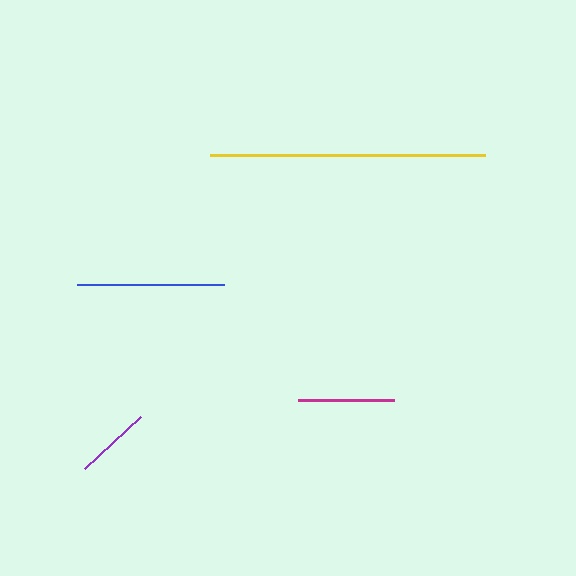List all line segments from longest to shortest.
From longest to shortest: yellow, blue, magenta, purple.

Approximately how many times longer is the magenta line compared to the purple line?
The magenta line is approximately 1.3 times the length of the purple line.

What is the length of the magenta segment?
The magenta segment is approximately 96 pixels long.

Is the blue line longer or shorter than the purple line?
The blue line is longer than the purple line.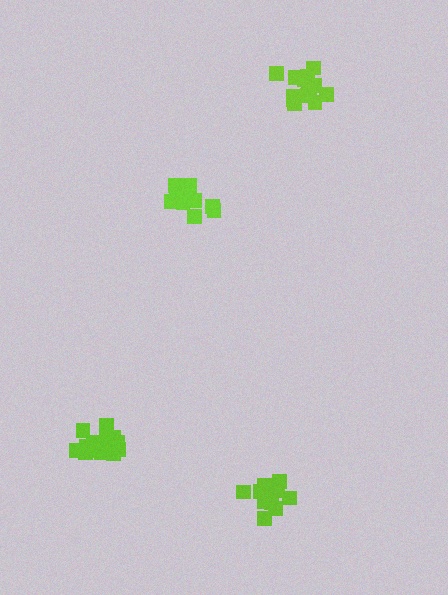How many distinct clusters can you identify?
There are 4 distinct clusters.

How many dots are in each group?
Group 1: 16 dots, Group 2: 11 dots, Group 3: 14 dots, Group 4: 10 dots (51 total).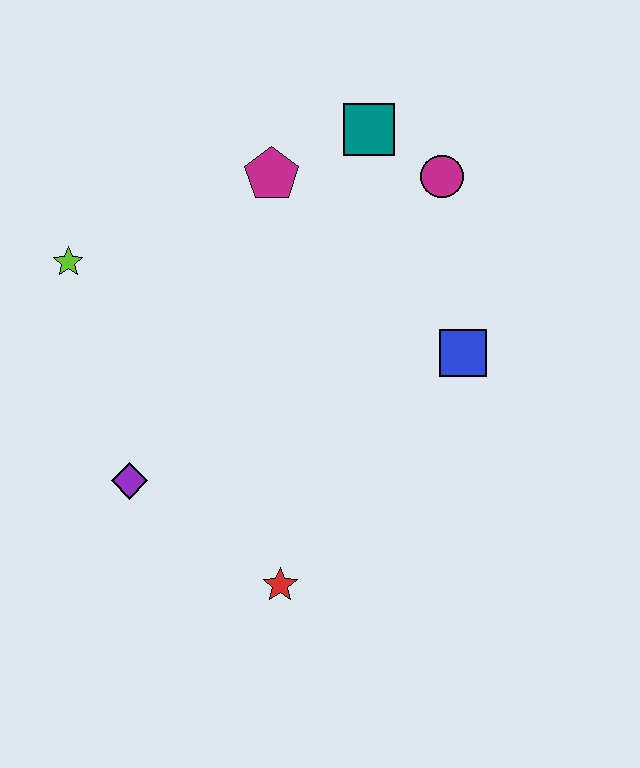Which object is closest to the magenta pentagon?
The teal square is closest to the magenta pentagon.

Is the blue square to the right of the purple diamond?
Yes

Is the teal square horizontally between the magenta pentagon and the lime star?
No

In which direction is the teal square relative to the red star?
The teal square is above the red star.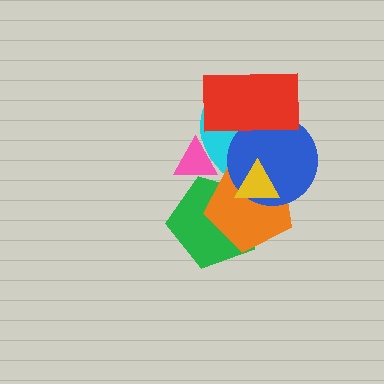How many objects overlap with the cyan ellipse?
5 objects overlap with the cyan ellipse.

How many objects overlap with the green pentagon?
3 objects overlap with the green pentagon.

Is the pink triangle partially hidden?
Yes, it is partially covered by another shape.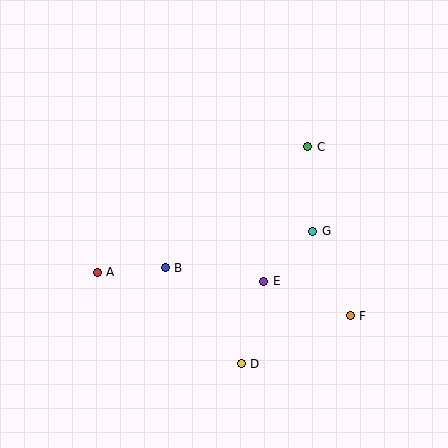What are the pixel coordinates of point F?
Point F is at (350, 316).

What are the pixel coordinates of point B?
Point B is at (165, 268).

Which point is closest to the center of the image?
Point E at (264, 281) is closest to the center.